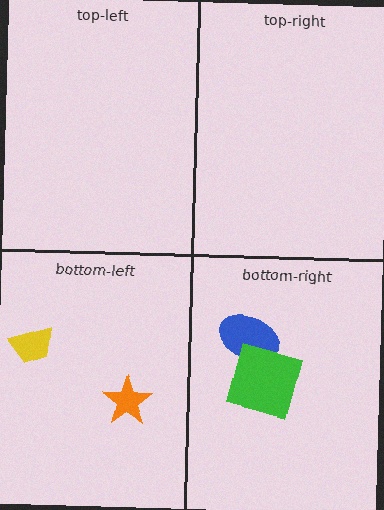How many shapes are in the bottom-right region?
2.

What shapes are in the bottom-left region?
The orange star, the yellow trapezoid.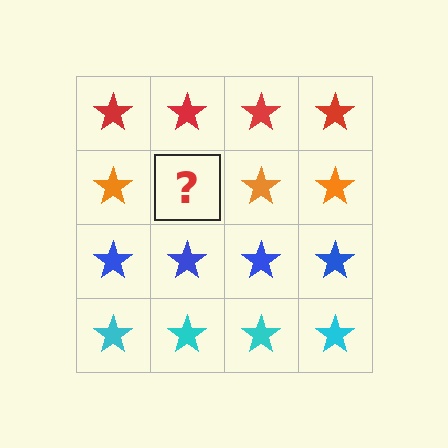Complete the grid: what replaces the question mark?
The question mark should be replaced with an orange star.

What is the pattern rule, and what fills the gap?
The rule is that each row has a consistent color. The gap should be filled with an orange star.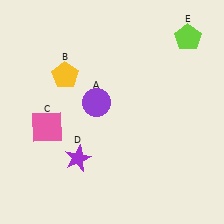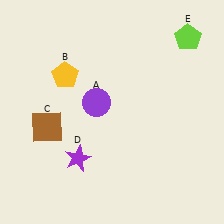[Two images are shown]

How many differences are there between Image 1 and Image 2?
There is 1 difference between the two images.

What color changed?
The square (C) changed from pink in Image 1 to brown in Image 2.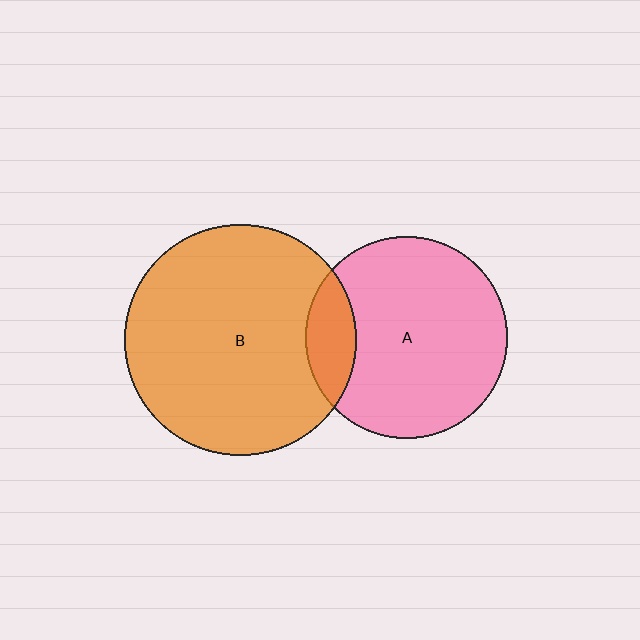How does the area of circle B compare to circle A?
Approximately 1.3 times.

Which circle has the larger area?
Circle B (orange).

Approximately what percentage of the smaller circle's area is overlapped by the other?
Approximately 15%.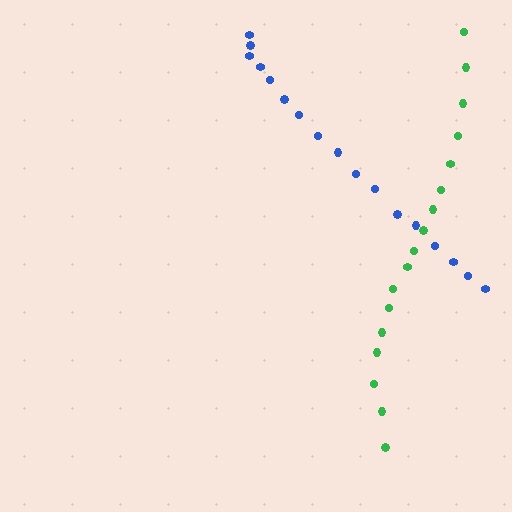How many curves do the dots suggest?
There are 2 distinct paths.